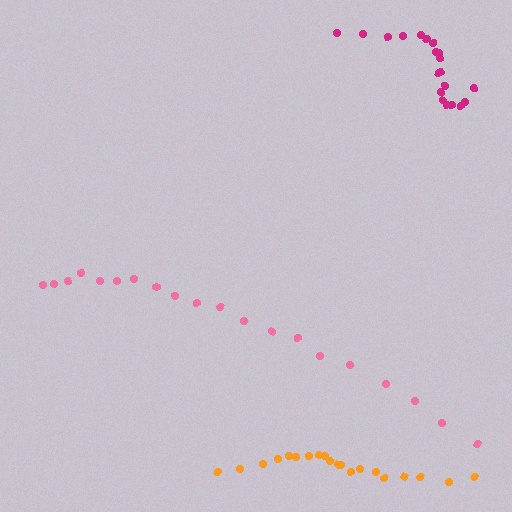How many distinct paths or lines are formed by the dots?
There are 3 distinct paths.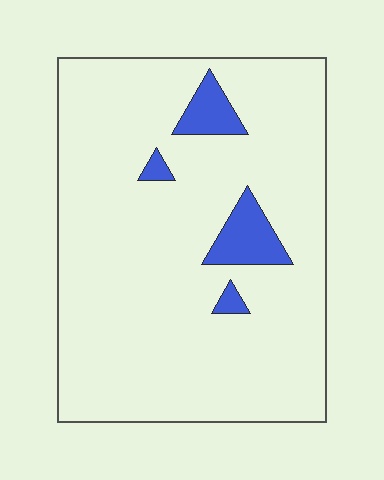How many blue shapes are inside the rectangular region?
4.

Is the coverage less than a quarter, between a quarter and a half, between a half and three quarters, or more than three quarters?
Less than a quarter.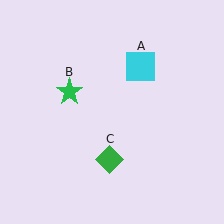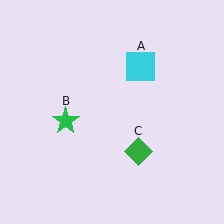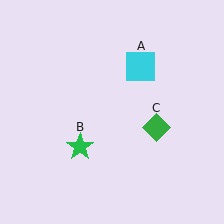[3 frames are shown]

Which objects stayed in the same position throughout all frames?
Cyan square (object A) remained stationary.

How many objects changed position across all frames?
2 objects changed position: green star (object B), green diamond (object C).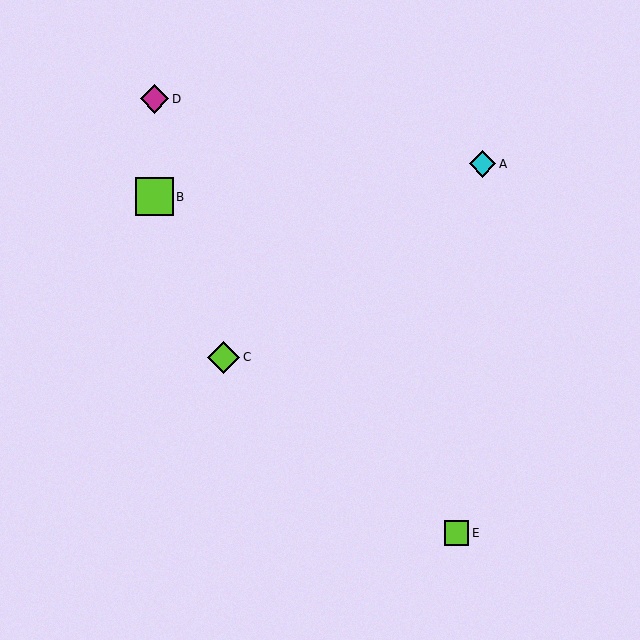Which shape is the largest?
The lime square (labeled B) is the largest.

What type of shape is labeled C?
Shape C is a lime diamond.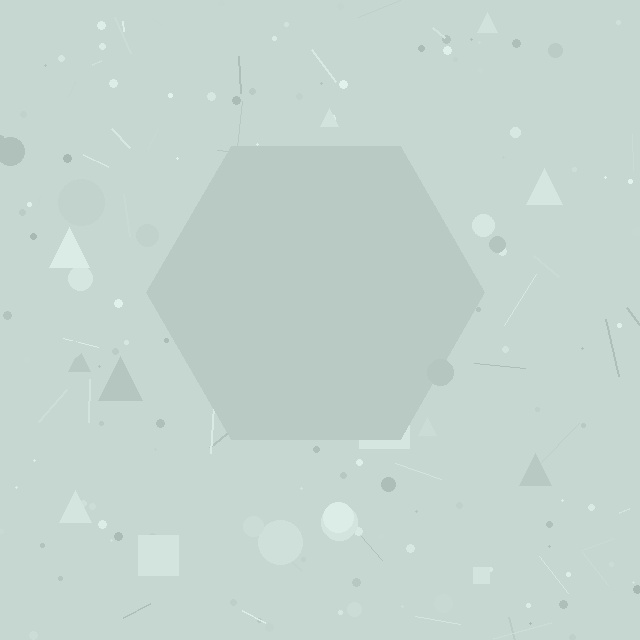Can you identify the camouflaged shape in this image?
The camouflaged shape is a hexagon.